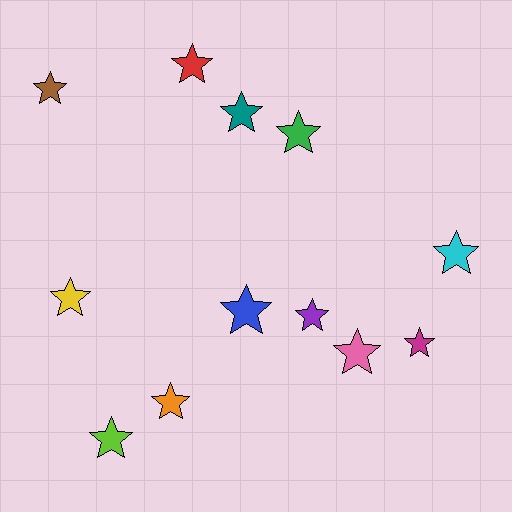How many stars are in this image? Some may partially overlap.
There are 12 stars.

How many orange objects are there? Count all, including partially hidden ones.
There is 1 orange object.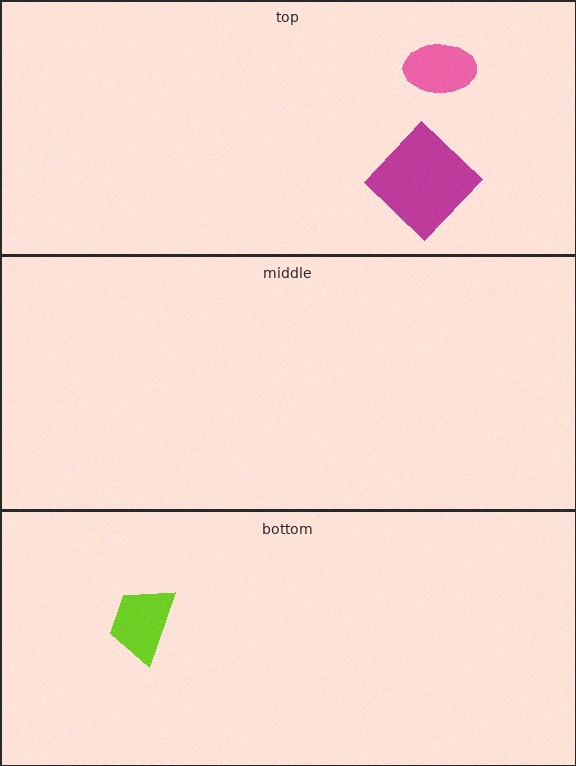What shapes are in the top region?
The pink ellipse, the magenta diamond.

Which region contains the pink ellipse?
The top region.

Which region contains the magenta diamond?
The top region.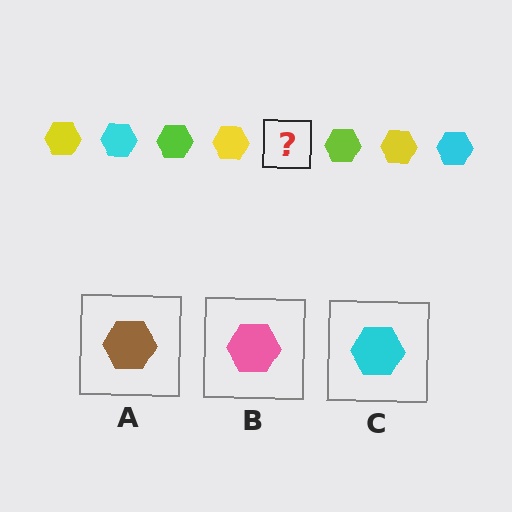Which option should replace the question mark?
Option C.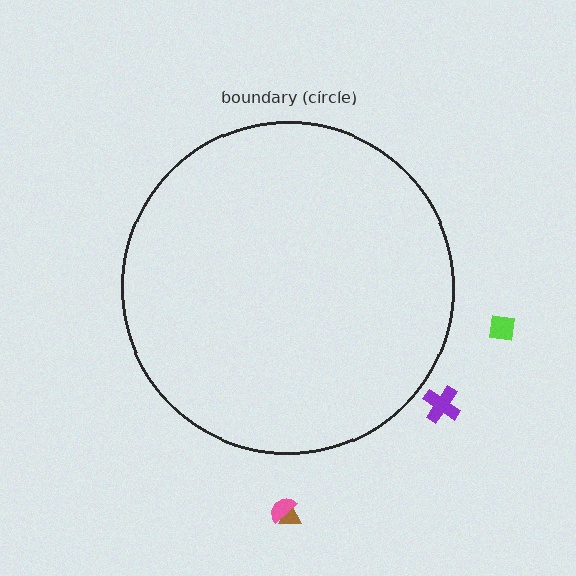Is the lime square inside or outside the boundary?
Outside.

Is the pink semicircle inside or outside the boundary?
Outside.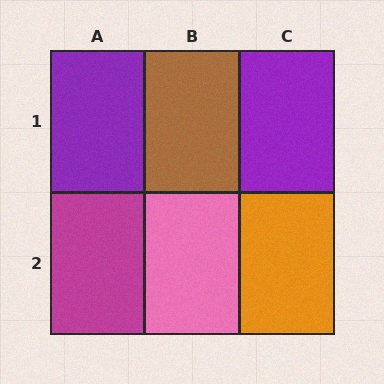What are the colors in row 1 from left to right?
Purple, brown, purple.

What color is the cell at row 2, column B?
Pink.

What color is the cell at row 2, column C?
Orange.